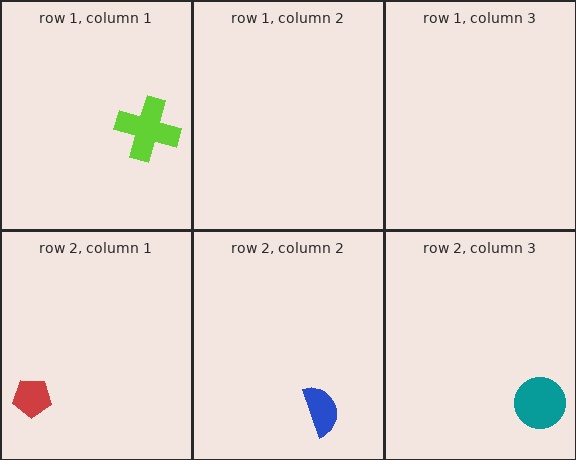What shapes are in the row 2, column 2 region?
The blue semicircle.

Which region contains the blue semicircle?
The row 2, column 2 region.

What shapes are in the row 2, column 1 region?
The red pentagon.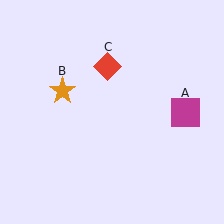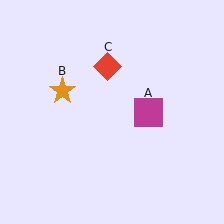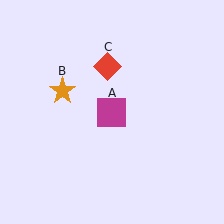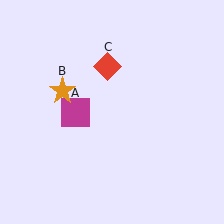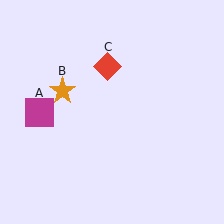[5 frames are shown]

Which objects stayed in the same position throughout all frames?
Orange star (object B) and red diamond (object C) remained stationary.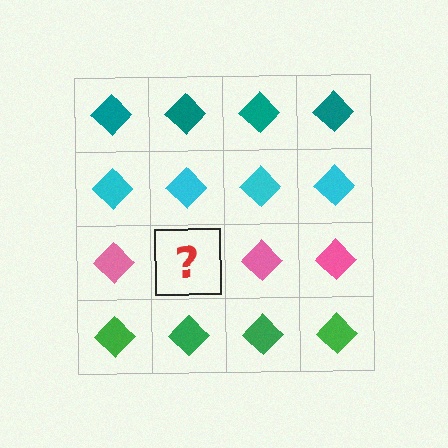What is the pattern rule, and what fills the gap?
The rule is that each row has a consistent color. The gap should be filled with a pink diamond.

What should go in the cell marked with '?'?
The missing cell should contain a pink diamond.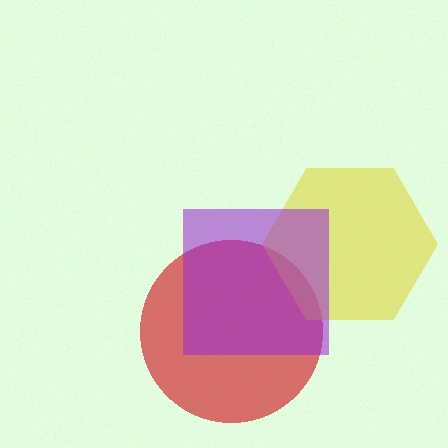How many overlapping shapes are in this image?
There are 3 overlapping shapes in the image.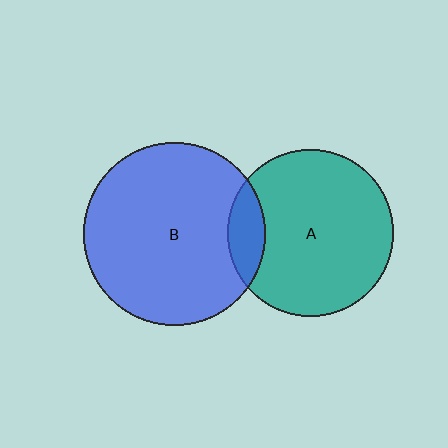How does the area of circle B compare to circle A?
Approximately 1.2 times.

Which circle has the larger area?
Circle B (blue).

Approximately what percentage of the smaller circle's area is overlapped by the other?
Approximately 15%.